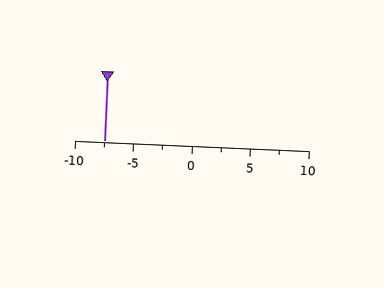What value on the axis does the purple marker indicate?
The marker indicates approximately -7.5.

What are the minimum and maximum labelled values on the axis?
The axis runs from -10 to 10.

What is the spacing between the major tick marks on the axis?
The major ticks are spaced 5 apart.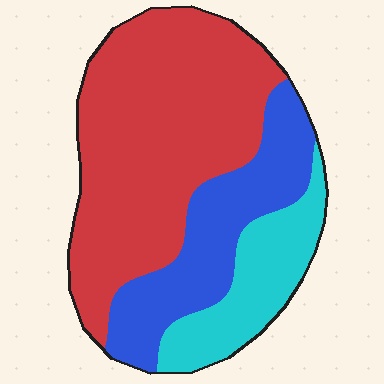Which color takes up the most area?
Red, at roughly 55%.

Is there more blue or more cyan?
Blue.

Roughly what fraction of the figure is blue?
Blue covers around 25% of the figure.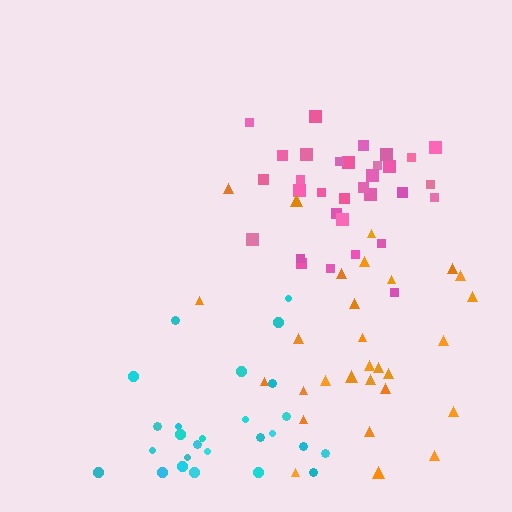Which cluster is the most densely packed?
Pink.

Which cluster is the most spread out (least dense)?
Orange.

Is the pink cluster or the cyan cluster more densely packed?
Pink.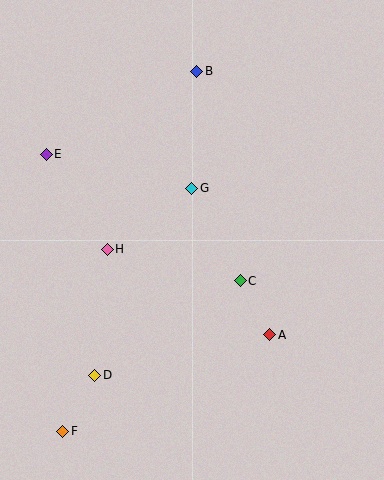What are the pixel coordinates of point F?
Point F is at (63, 431).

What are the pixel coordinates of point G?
Point G is at (192, 188).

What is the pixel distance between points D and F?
The distance between D and F is 65 pixels.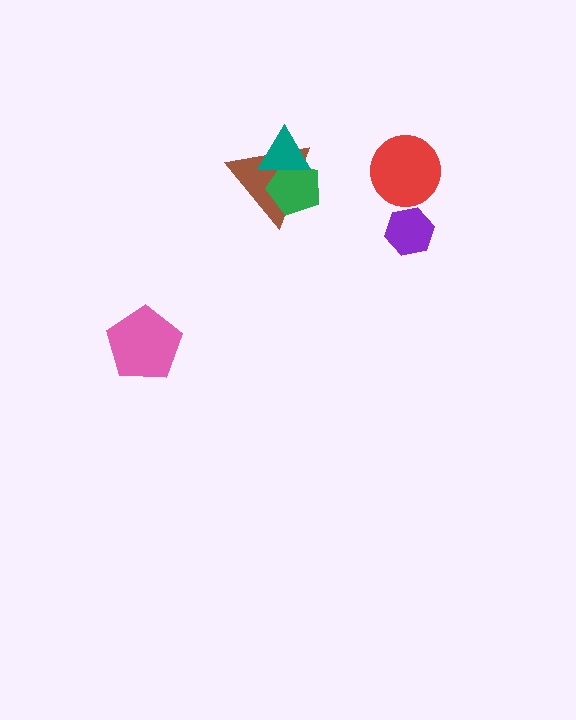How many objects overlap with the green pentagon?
2 objects overlap with the green pentagon.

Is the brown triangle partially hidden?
Yes, it is partially covered by another shape.